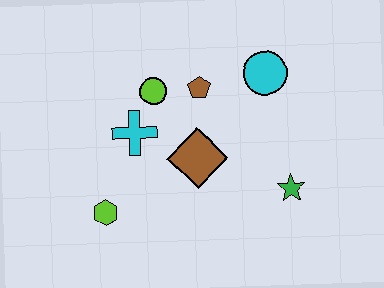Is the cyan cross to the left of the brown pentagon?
Yes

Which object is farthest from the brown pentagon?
The lime hexagon is farthest from the brown pentagon.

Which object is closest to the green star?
The brown diamond is closest to the green star.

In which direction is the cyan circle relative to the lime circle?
The cyan circle is to the right of the lime circle.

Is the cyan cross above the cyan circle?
No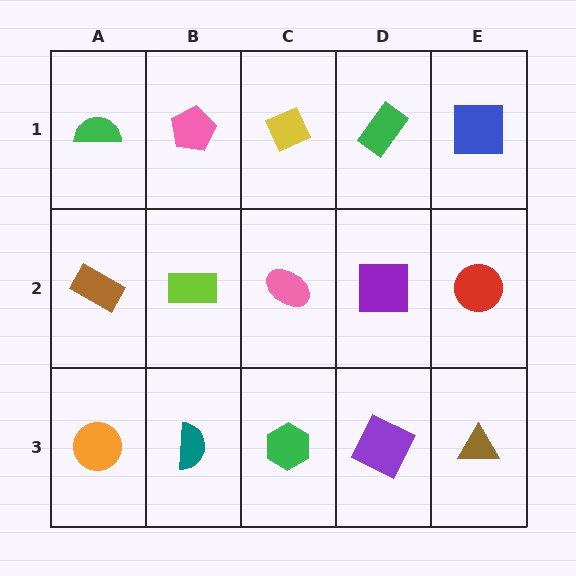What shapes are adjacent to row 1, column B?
A lime rectangle (row 2, column B), a green semicircle (row 1, column A), a yellow diamond (row 1, column C).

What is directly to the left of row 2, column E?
A purple square.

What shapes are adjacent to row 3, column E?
A red circle (row 2, column E), a purple square (row 3, column D).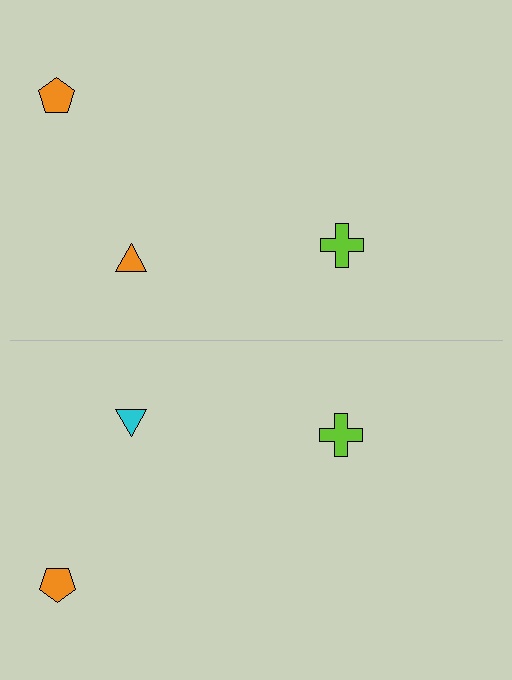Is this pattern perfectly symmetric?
No, the pattern is not perfectly symmetric. The cyan triangle on the bottom side breaks the symmetry — its mirror counterpart is orange.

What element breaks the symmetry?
The cyan triangle on the bottom side breaks the symmetry — its mirror counterpart is orange.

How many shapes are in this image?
There are 6 shapes in this image.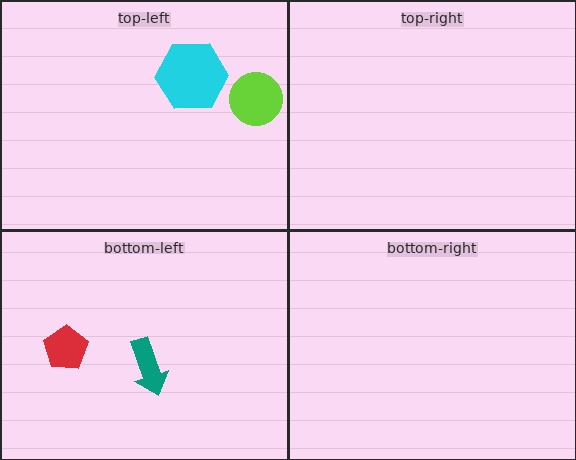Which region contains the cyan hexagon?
The top-left region.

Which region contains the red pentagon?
The bottom-left region.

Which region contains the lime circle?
The top-left region.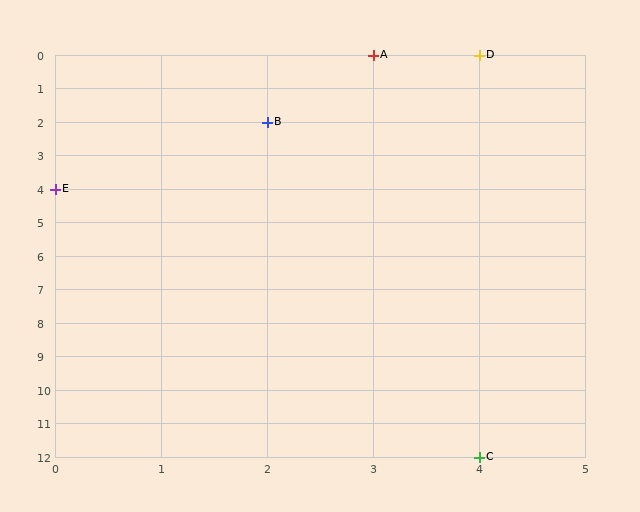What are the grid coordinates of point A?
Point A is at grid coordinates (3, 0).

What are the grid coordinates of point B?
Point B is at grid coordinates (2, 2).